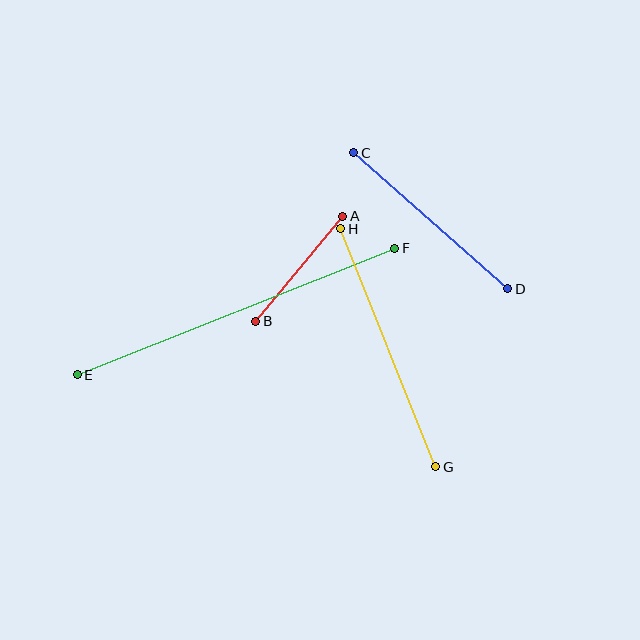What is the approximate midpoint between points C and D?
The midpoint is at approximately (431, 221) pixels.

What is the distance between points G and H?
The distance is approximately 257 pixels.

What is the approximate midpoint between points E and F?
The midpoint is at approximately (236, 311) pixels.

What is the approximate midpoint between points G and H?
The midpoint is at approximately (388, 348) pixels.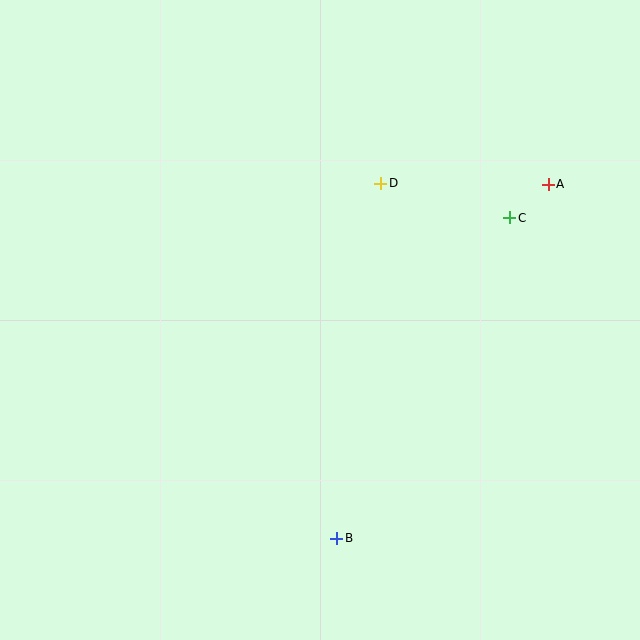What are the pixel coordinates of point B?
Point B is at (337, 538).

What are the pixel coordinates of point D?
Point D is at (381, 183).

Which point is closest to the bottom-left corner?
Point B is closest to the bottom-left corner.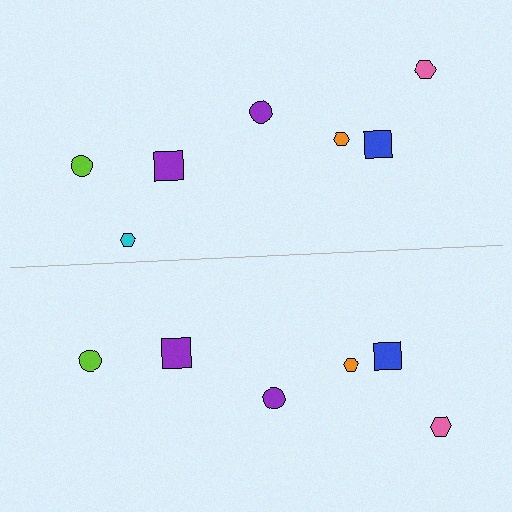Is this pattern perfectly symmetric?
No, the pattern is not perfectly symmetric. A cyan hexagon is missing from the bottom side.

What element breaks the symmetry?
A cyan hexagon is missing from the bottom side.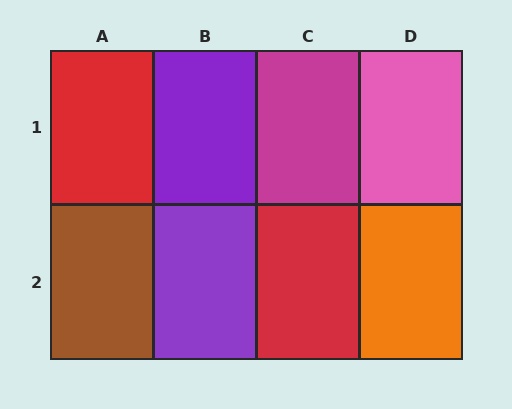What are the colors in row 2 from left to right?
Brown, purple, red, orange.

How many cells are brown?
1 cell is brown.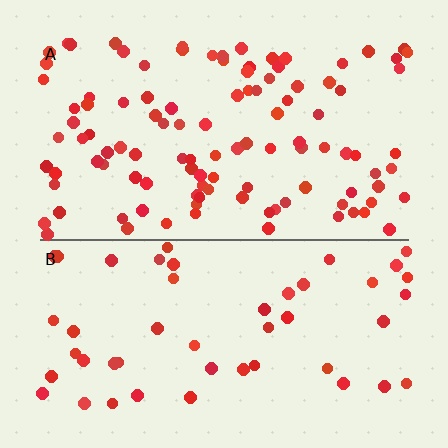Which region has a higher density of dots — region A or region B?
A (the top).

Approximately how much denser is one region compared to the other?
Approximately 2.2× — region A over region B.